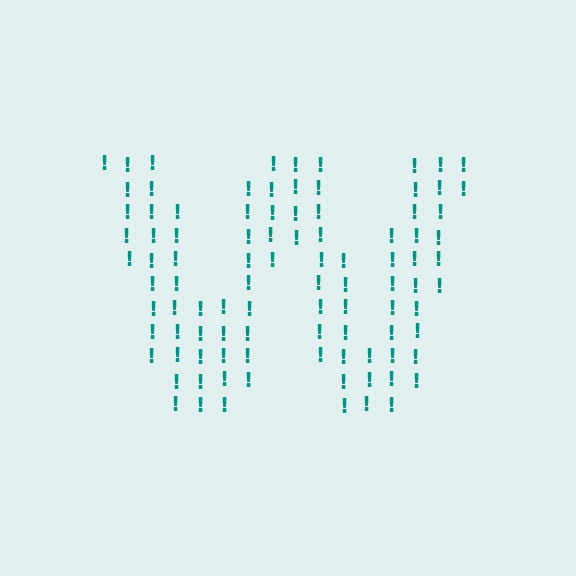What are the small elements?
The small elements are exclamation marks.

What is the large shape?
The large shape is the letter W.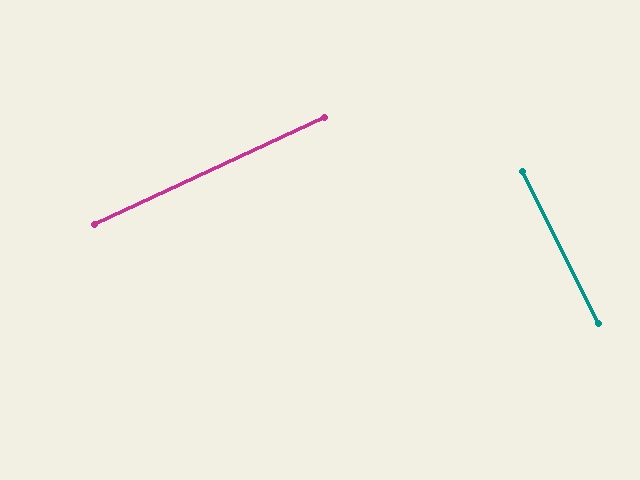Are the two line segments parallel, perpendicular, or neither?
Perpendicular — they meet at approximately 88°.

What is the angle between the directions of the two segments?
Approximately 88 degrees.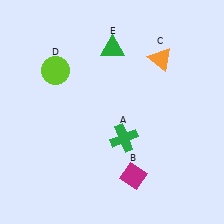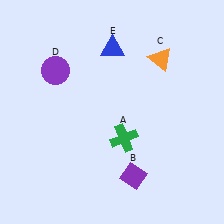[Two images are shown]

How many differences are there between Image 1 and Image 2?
There are 3 differences between the two images.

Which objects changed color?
B changed from magenta to purple. D changed from lime to purple. E changed from green to blue.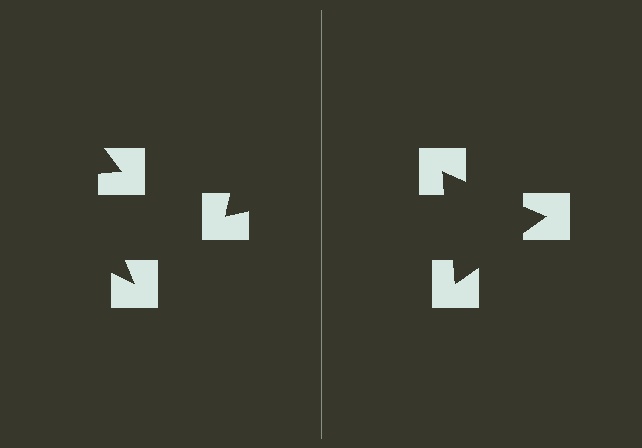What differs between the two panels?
The notched squares are positioned identically on both sides; only the wedge orientations differ. On the right they align to a triangle; on the left they are misaligned.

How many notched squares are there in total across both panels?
6 — 3 on each side.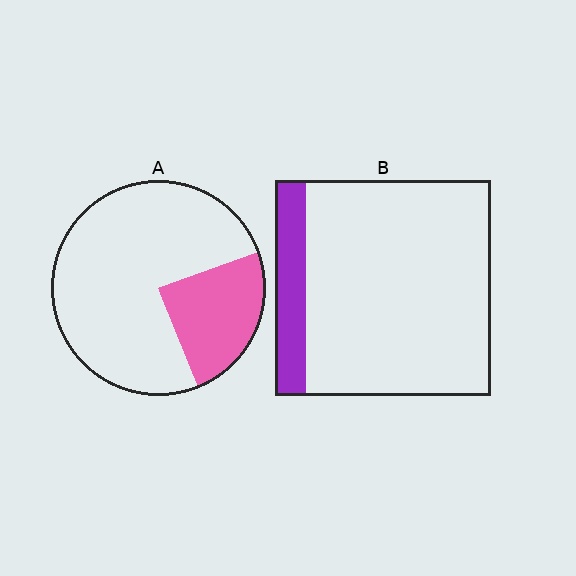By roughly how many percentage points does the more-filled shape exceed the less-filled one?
By roughly 10 percentage points (A over B).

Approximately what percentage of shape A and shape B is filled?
A is approximately 25% and B is approximately 15%.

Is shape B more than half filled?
No.